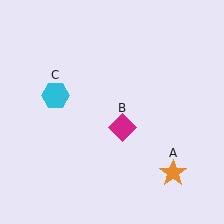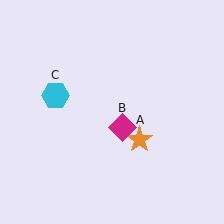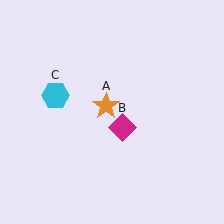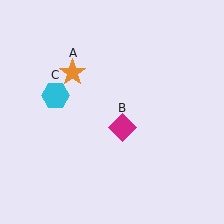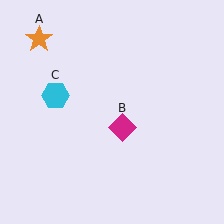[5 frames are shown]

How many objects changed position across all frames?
1 object changed position: orange star (object A).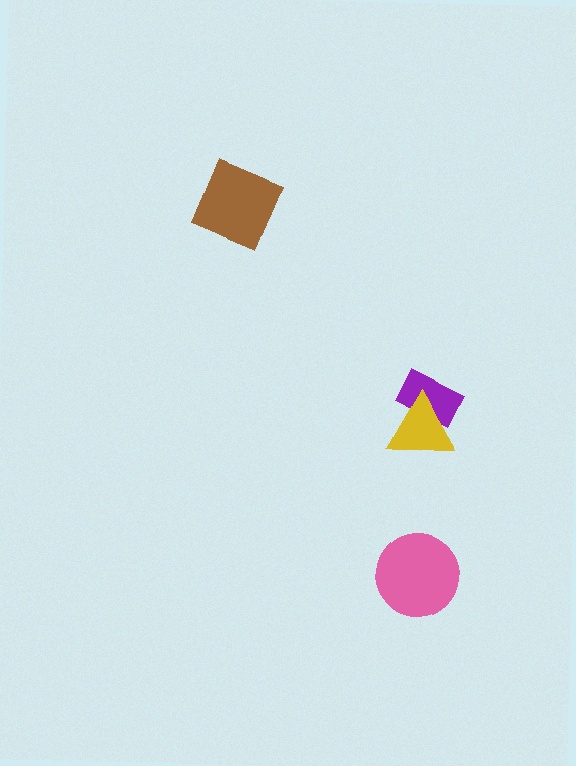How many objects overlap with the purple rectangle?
1 object overlaps with the purple rectangle.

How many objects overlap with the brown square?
0 objects overlap with the brown square.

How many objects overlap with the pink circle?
0 objects overlap with the pink circle.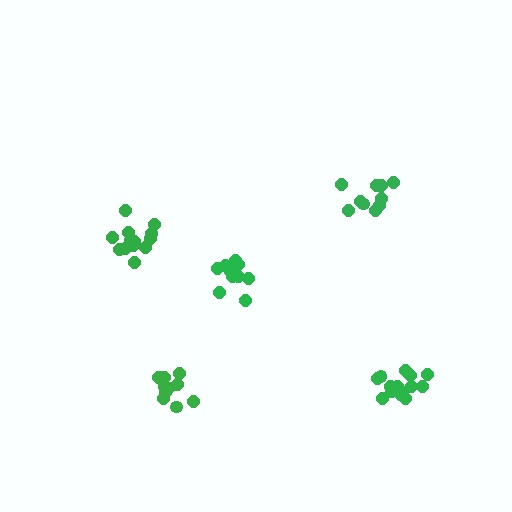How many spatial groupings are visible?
There are 5 spatial groupings.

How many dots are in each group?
Group 1: 14 dots, Group 2: 11 dots, Group 3: 10 dots, Group 4: 13 dots, Group 5: 12 dots (60 total).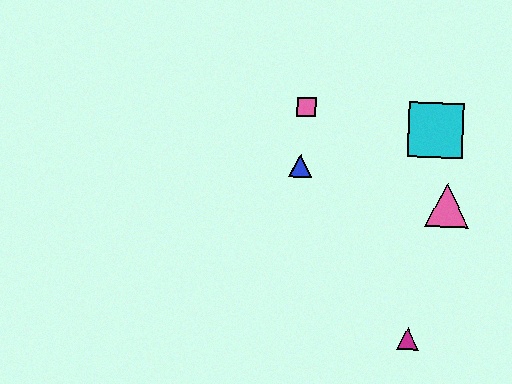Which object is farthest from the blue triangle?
The magenta triangle is farthest from the blue triangle.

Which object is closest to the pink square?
The blue triangle is closest to the pink square.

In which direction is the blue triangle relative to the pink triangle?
The blue triangle is to the left of the pink triangle.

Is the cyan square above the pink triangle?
Yes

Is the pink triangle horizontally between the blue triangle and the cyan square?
No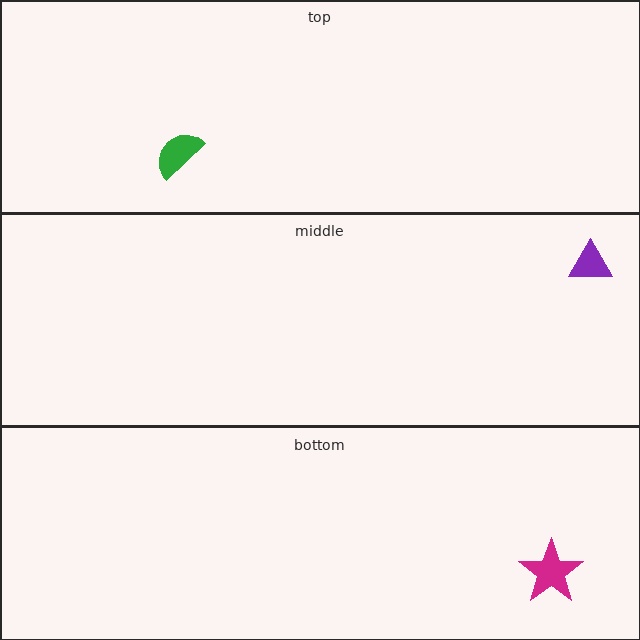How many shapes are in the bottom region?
1.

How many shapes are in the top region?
1.